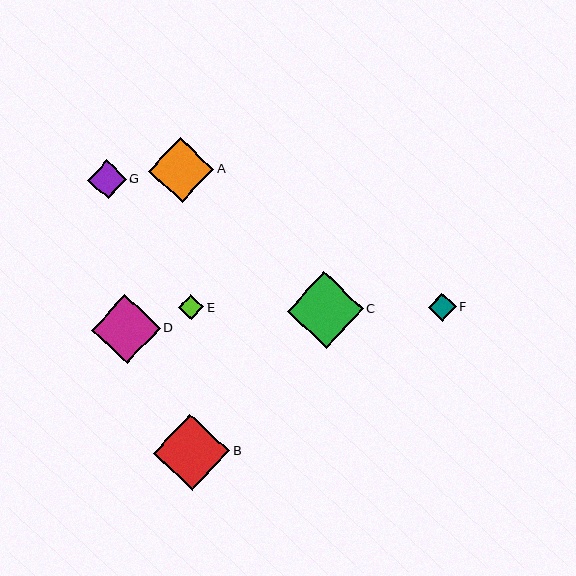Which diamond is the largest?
Diamond C is the largest with a size of approximately 76 pixels.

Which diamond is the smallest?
Diamond E is the smallest with a size of approximately 25 pixels.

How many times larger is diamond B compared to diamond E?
Diamond B is approximately 3.0 times the size of diamond E.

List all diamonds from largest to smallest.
From largest to smallest: C, B, D, A, G, F, E.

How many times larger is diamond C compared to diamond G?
Diamond C is approximately 2.0 times the size of diamond G.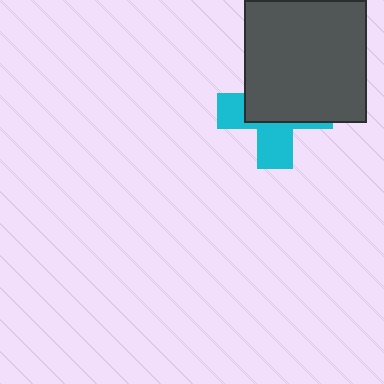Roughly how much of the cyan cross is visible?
A small part of it is visible (roughly 41%).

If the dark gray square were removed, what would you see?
You would see the complete cyan cross.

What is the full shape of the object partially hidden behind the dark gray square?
The partially hidden object is a cyan cross.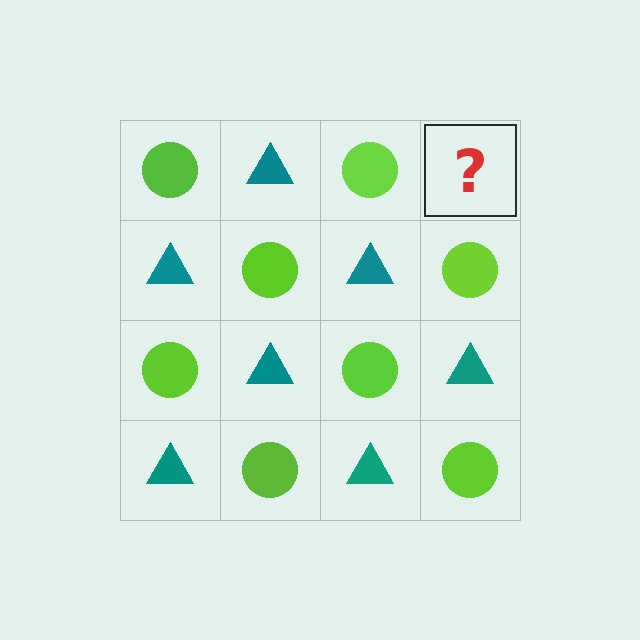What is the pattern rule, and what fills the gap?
The rule is that it alternates lime circle and teal triangle in a checkerboard pattern. The gap should be filled with a teal triangle.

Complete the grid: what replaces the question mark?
The question mark should be replaced with a teal triangle.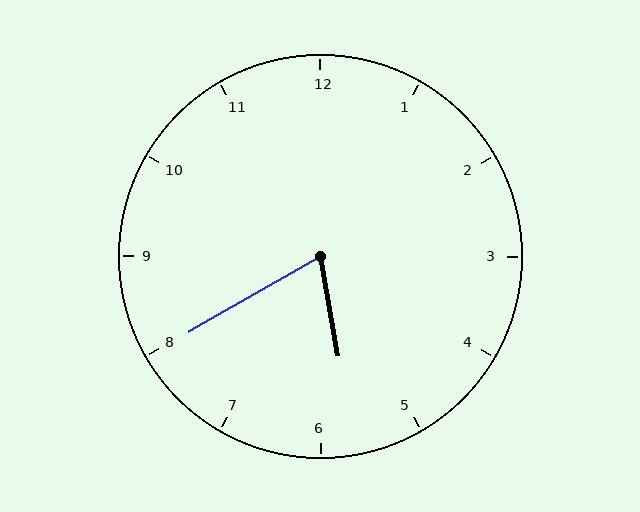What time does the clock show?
5:40.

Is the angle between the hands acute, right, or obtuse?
It is acute.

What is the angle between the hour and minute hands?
Approximately 70 degrees.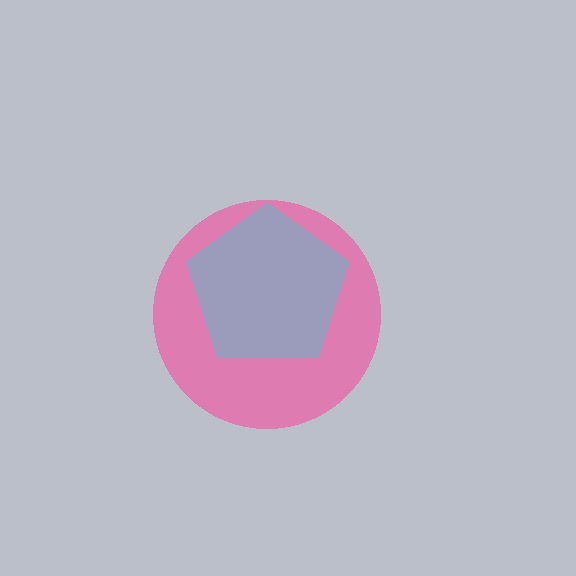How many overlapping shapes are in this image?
There are 2 overlapping shapes in the image.